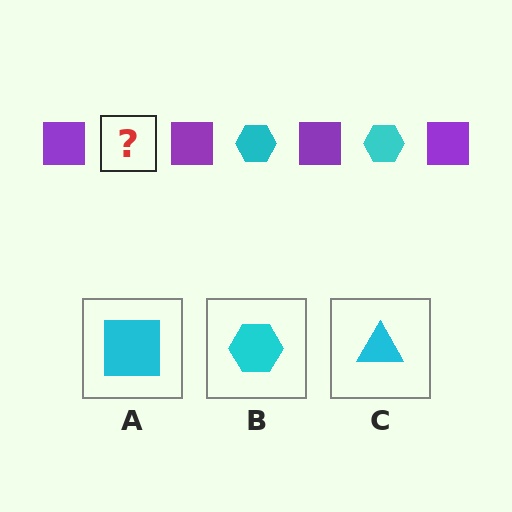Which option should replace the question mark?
Option B.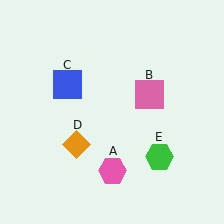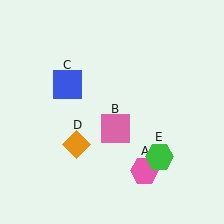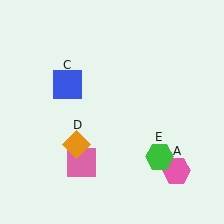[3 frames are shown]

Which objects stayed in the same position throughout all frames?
Blue square (object C) and orange diamond (object D) and green hexagon (object E) remained stationary.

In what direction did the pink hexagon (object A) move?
The pink hexagon (object A) moved right.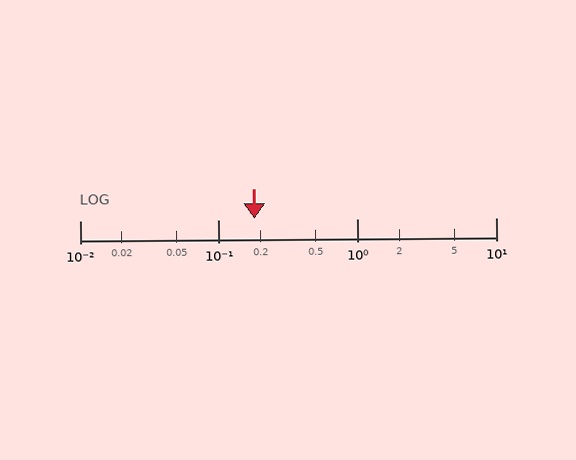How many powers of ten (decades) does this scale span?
The scale spans 3 decades, from 0.01 to 10.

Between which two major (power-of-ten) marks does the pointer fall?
The pointer is between 0.1 and 1.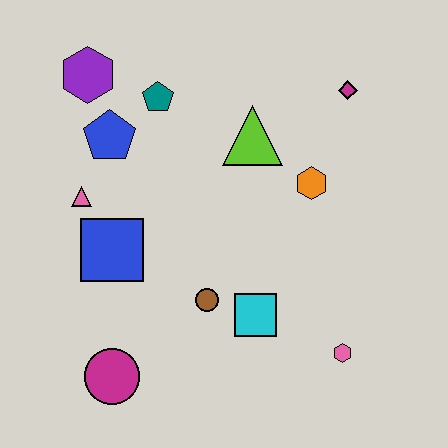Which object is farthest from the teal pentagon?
The pink hexagon is farthest from the teal pentagon.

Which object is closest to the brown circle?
The cyan square is closest to the brown circle.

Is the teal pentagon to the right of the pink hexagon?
No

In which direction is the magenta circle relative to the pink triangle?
The magenta circle is below the pink triangle.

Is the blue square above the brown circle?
Yes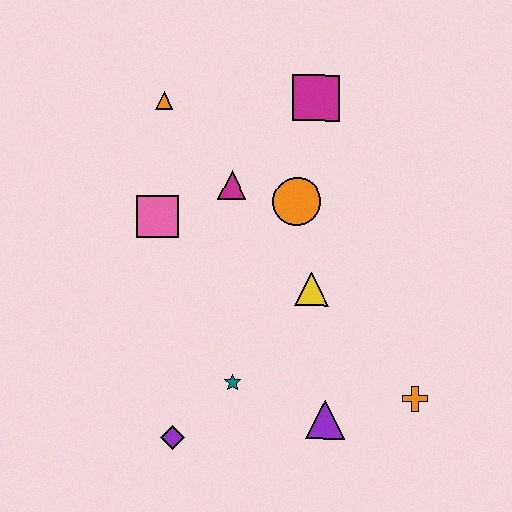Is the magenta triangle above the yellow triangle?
Yes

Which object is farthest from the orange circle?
The purple diamond is farthest from the orange circle.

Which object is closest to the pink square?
The magenta triangle is closest to the pink square.